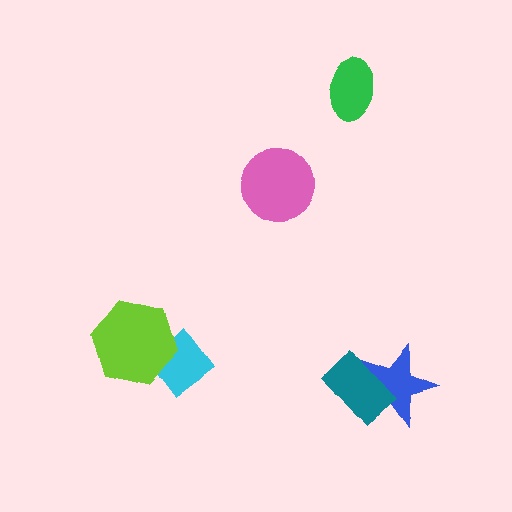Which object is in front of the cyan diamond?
The lime hexagon is in front of the cyan diamond.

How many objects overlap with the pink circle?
0 objects overlap with the pink circle.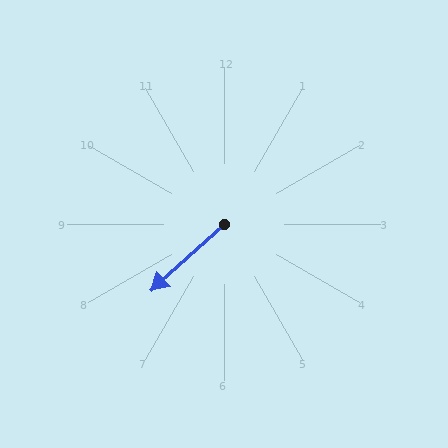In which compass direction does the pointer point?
Southwest.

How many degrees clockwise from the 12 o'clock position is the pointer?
Approximately 228 degrees.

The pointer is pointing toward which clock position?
Roughly 8 o'clock.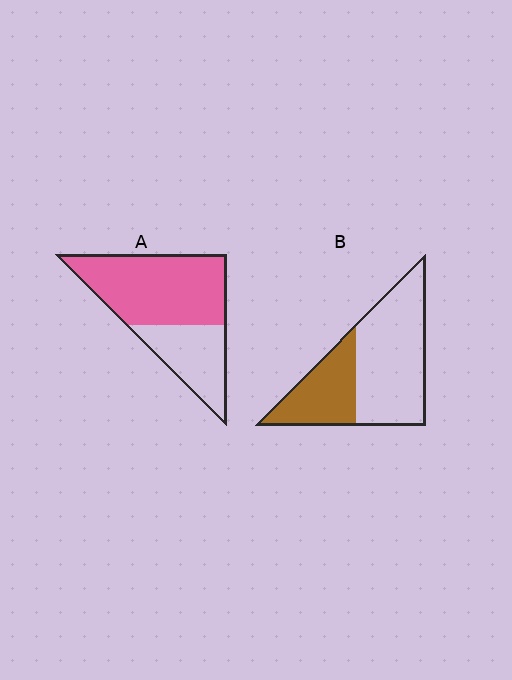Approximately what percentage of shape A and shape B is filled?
A is approximately 65% and B is approximately 35%.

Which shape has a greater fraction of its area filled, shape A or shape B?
Shape A.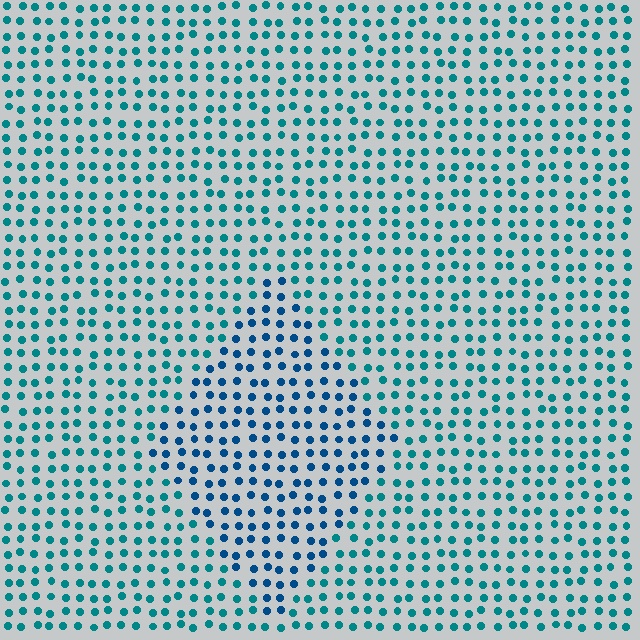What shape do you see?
I see a diamond.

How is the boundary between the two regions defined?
The boundary is defined purely by a slight shift in hue (about 27 degrees). Spacing, size, and orientation are identical on both sides.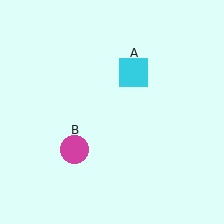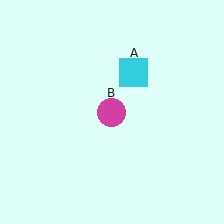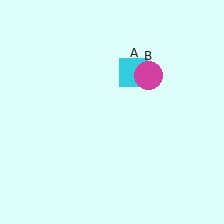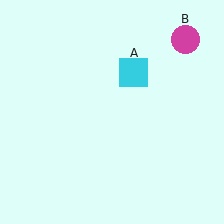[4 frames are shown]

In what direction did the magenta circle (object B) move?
The magenta circle (object B) moved up and to the right.